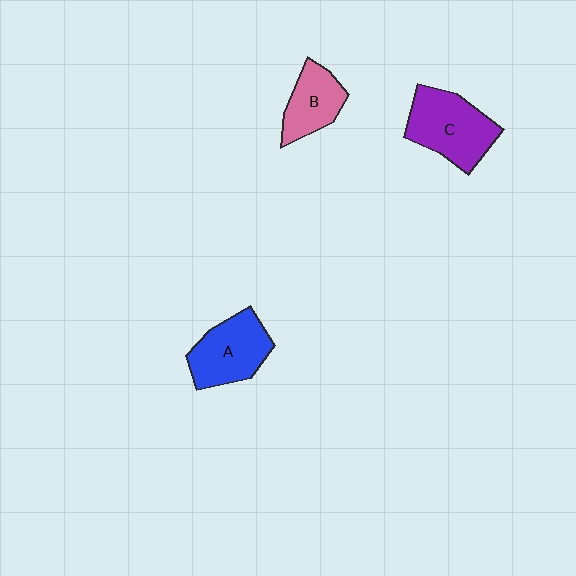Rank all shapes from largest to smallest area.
From largest to smallest: C (purple), A (blue), B (pink).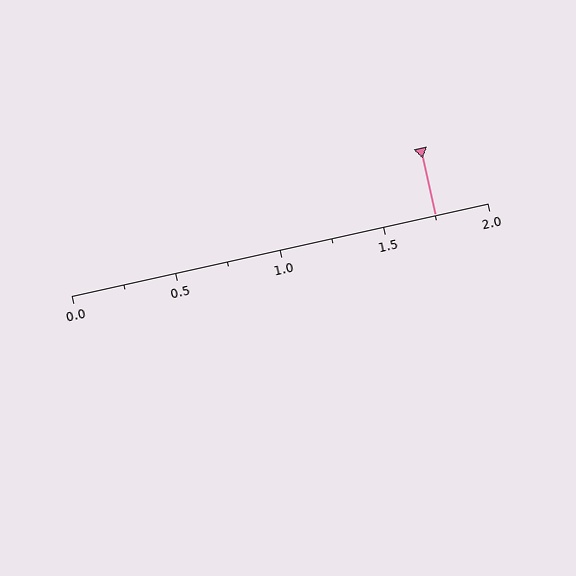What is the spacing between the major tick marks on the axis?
The major ticks are spaced 0.5 apart.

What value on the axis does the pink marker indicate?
The marker indicates approximately 1.75.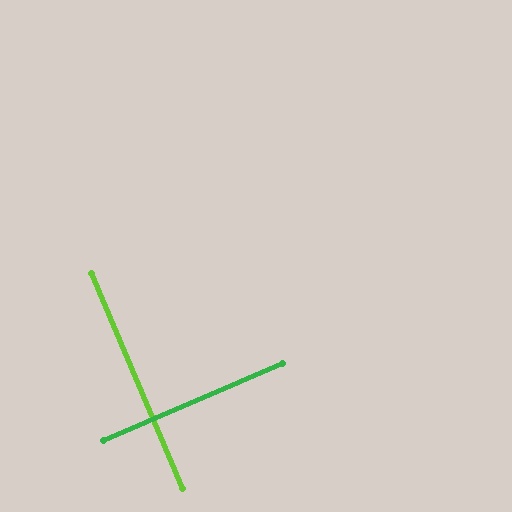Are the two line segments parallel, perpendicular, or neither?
Perpendicular — they meet at approximately 90°.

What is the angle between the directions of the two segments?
Approximately 90 degrees.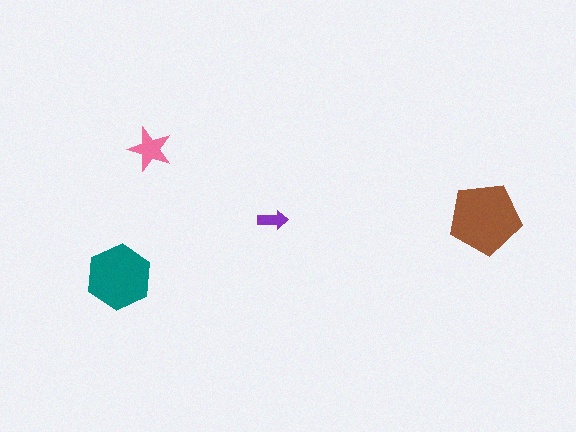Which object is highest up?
The pink star is topmost.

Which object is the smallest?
The purple arrow.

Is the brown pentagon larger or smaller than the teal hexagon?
Larger.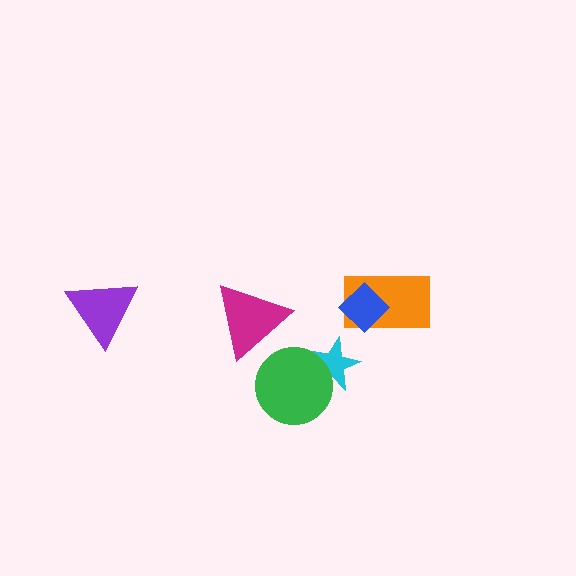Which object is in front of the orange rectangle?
The blue diamond is in front of the orange rectangle.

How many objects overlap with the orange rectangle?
1 object overlaps with the orange rectangle.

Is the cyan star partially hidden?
Yes, it is partially covered by another shape.